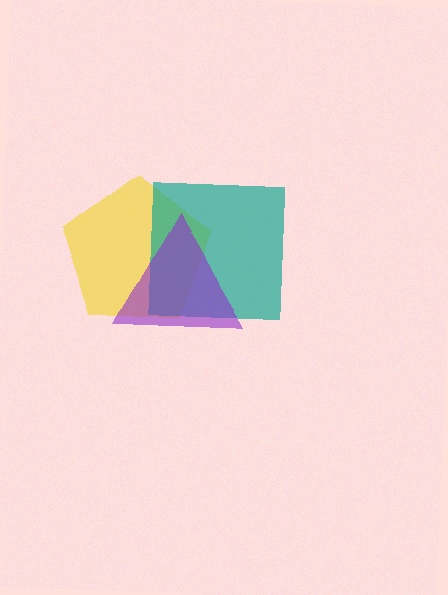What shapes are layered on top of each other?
The layered shapes are: a yellow pentagon, a teal square, a purple triangle.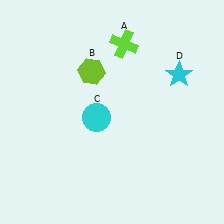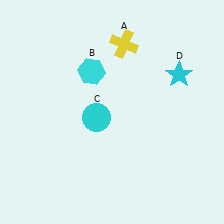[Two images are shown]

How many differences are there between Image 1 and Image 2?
There are 2 differences between the two images.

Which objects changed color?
A changed from lime to yellow. B changed from lime to cyan.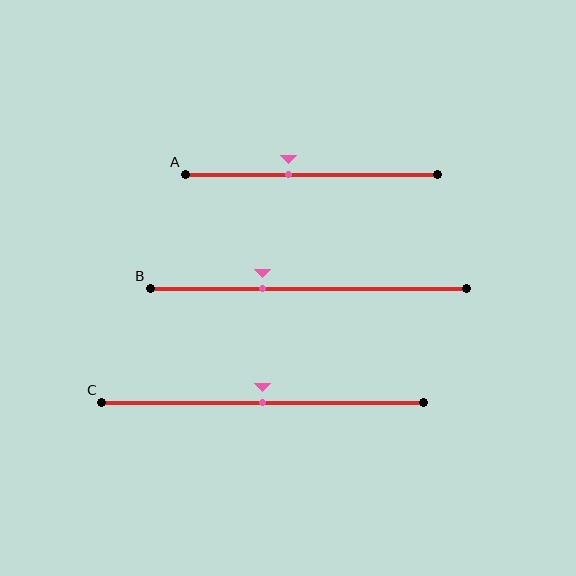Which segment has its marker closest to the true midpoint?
Segment C has its marker closest to the true midpoint.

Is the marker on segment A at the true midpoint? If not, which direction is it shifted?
No, the marker on segment A is shifted to the left by about 9% of the segment length.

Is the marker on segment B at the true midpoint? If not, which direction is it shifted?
No, the marker on segment B is shifted to the left by about 15% of the segment length.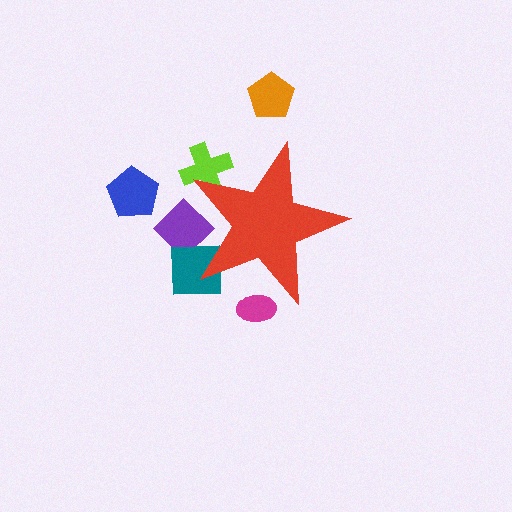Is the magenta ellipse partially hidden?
Yes, the magenta ellipse is partially hidden behind the red star.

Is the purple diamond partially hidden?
Yes, the purple diamond is partially hidden behind the red star.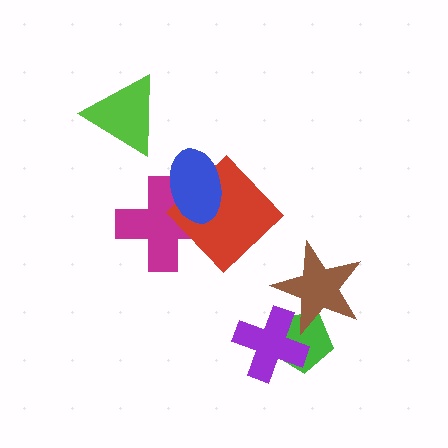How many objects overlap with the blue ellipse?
2 objects overlap with the blue ellipse.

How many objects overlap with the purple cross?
2 objects overlap with the purple cross.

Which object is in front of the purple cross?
The brown star is in front of the purple cross.